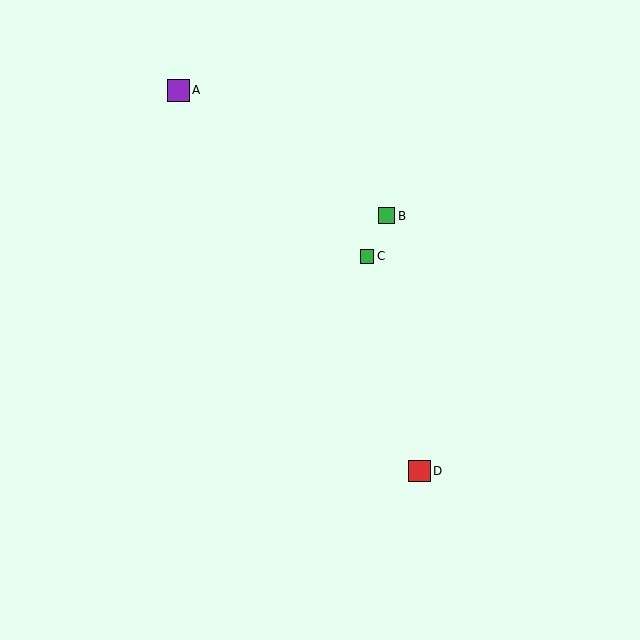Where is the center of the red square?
The center of the red square is at (420, 471).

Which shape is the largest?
The purple square (labeled A) is the largest.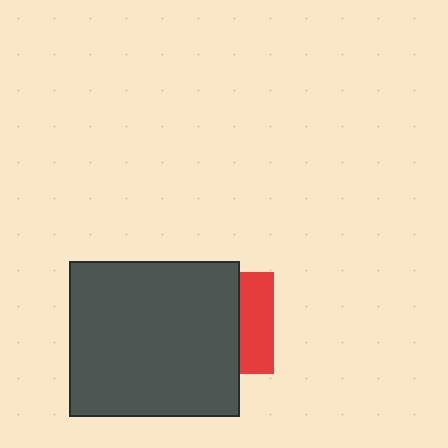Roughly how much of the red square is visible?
A small part of it is visible (roughly 34%).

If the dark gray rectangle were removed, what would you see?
You would see the complete red square.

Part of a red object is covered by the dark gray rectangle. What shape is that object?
It is a square.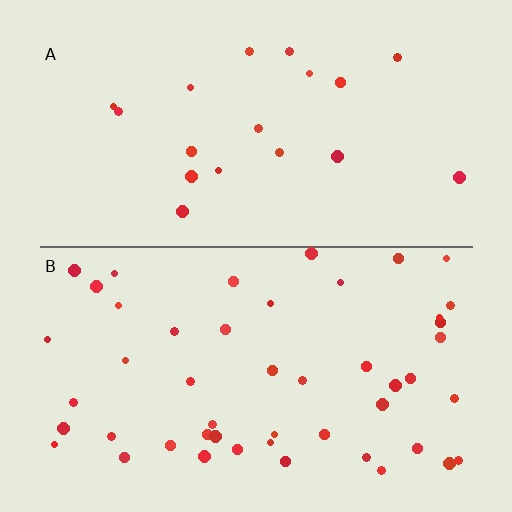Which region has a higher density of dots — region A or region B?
B (the bottom).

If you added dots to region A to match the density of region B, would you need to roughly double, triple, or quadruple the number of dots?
Approximately triple.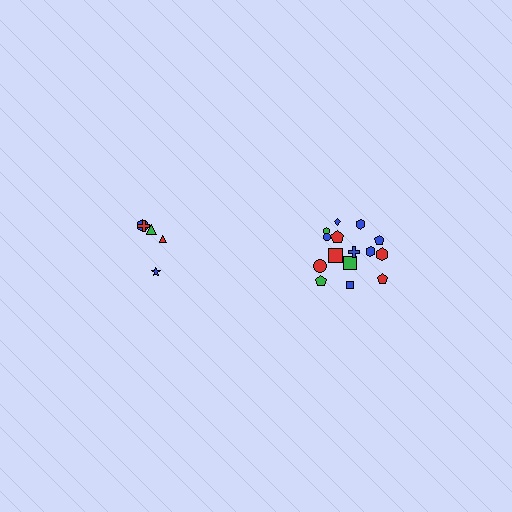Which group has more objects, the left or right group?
The right group.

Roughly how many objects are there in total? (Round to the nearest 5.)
Roughly 20 objects in total.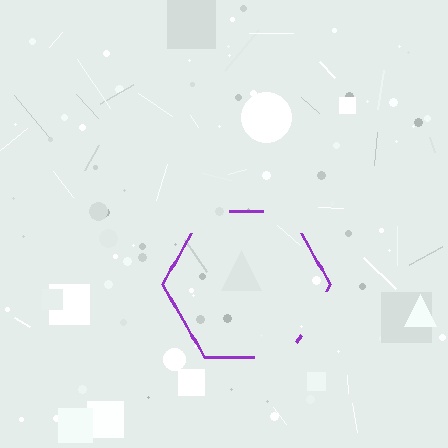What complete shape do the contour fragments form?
The contour fragments form a hexagon.